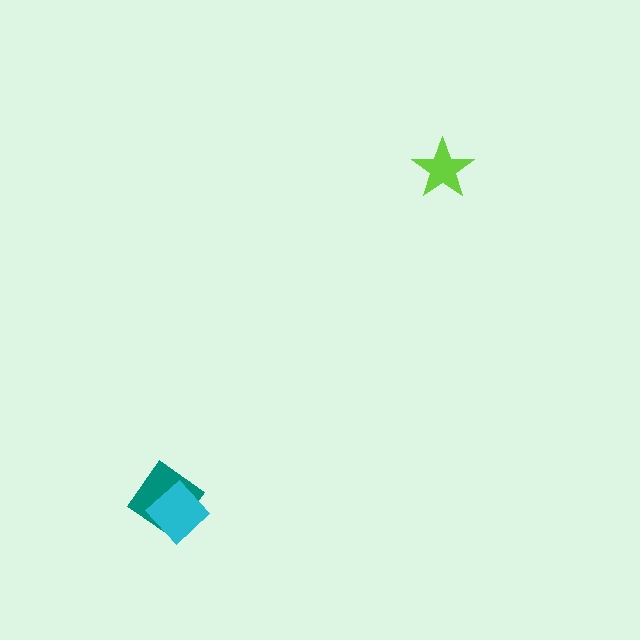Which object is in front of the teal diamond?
The cyan diamond is in front of the teal diamond.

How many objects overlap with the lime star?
0 objects overlap with the lime star.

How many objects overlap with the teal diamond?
1 object overlaps with the teal diamond.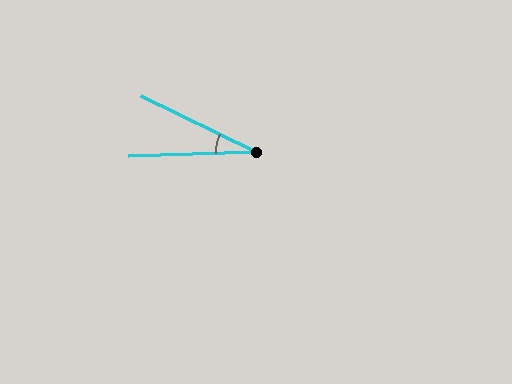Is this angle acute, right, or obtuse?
It is acute.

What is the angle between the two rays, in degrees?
Approximately 28 degrees.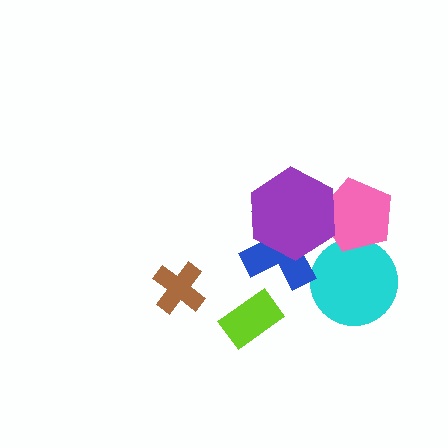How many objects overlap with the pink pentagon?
2 objects overlap with the pink pentagon.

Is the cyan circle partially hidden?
Yes, it is partially covered by another shape.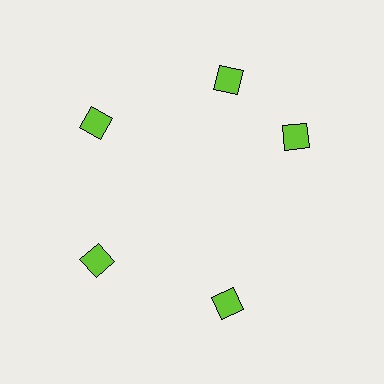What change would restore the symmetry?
The symmetry would be restored by rotating it back into even spacing with its neighbors so that all 5 diamonds sit at equal angles and equal distance from the center.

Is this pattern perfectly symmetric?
No. The 5 lime diamonds are arranged in a ring, but one element near the 3 o'clock position is rotated out of alignment along the ring, breaking the 5-fold rotational symmetry.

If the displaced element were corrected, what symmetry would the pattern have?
It would have 5-fold rotational symmetry — the pattern would map onto itself every 72 degrees.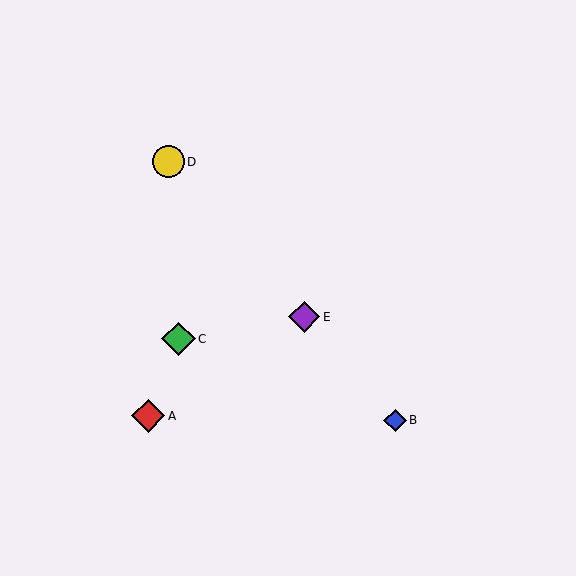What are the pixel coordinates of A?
Object A is at (148, 416).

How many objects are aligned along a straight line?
3 objects (B, D, E) are aligned along a straight line.